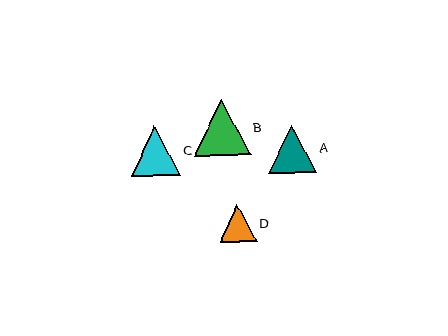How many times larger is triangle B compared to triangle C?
Triangle B is approximately 1.1 times the size of triangle C.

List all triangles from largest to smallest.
From largest to smallest: B, C, A, D.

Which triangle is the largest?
Triangle B is the largest with a size of approximately 56 pixels.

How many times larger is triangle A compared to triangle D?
Triangle A is approximately 1.3 times the size of triangle D.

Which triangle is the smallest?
Triangle D is the smallest with a size of approximately 37 pixels.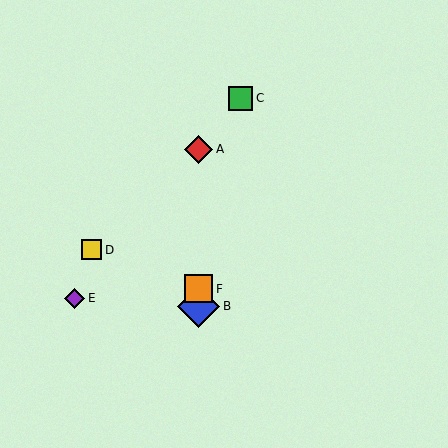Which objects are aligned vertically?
Objects A, B, F are aligned vertically.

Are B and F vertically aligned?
Yes, both are at x≈199.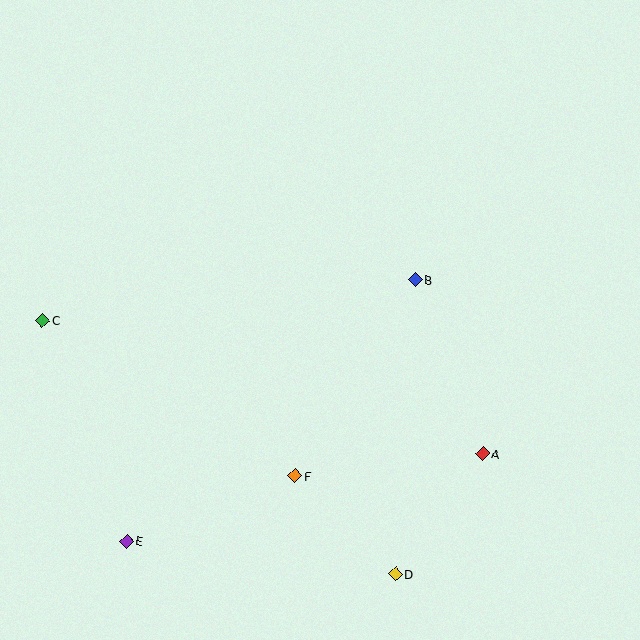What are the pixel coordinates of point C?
Point C is at (42, 321).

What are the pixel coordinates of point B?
Point B is at (415, 280).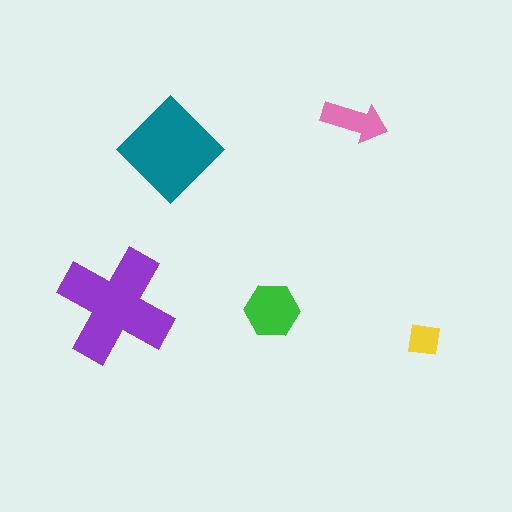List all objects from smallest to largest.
The yellow square, the pink arrow, the green hexagon, the teal diamond, the purple cross.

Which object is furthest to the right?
The yellow square is rightmost.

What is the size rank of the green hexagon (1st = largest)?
3rd.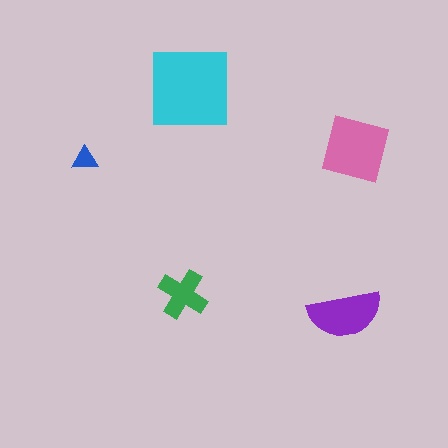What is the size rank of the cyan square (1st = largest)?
1st.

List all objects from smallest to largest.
The blue triangle, the green cross, the purple semicircle, the pink square, the cyan square.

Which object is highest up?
The cyan square is topmost.